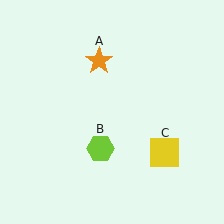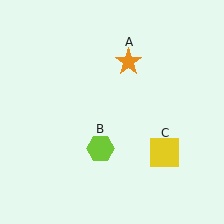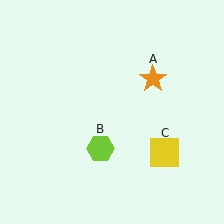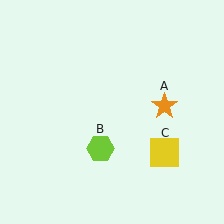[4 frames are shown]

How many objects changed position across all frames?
1 object changed position: orange star (object A).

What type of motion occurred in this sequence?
The orange star (object A) rotated clockwise around the center of the scene.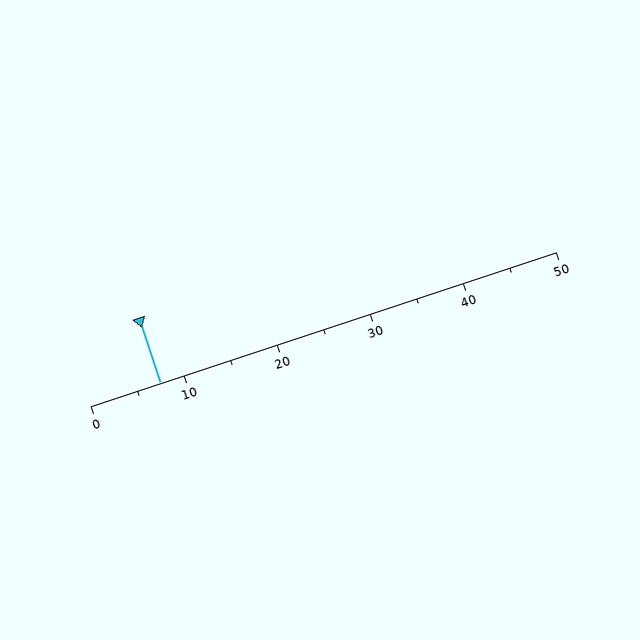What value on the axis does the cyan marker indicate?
The marker indicates approximately 7.5.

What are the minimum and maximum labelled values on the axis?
The axis runs from 0 to 50.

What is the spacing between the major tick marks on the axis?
The major ticks are spaced 10 apart.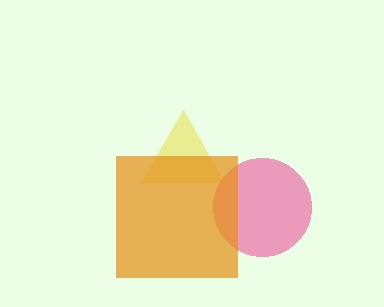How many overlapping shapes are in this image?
There are 3 overlapping shapes in the image.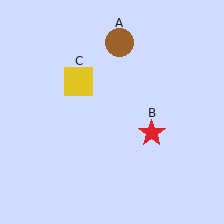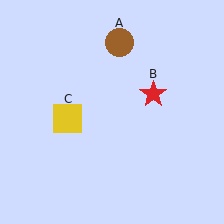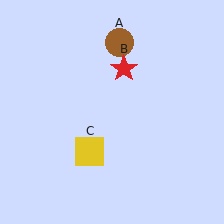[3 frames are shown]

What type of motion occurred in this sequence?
The red star (object B), yellow square (object C) rotated counterclockwise around the center of the scene.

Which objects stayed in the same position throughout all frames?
Brown circle (object A) remained stationary.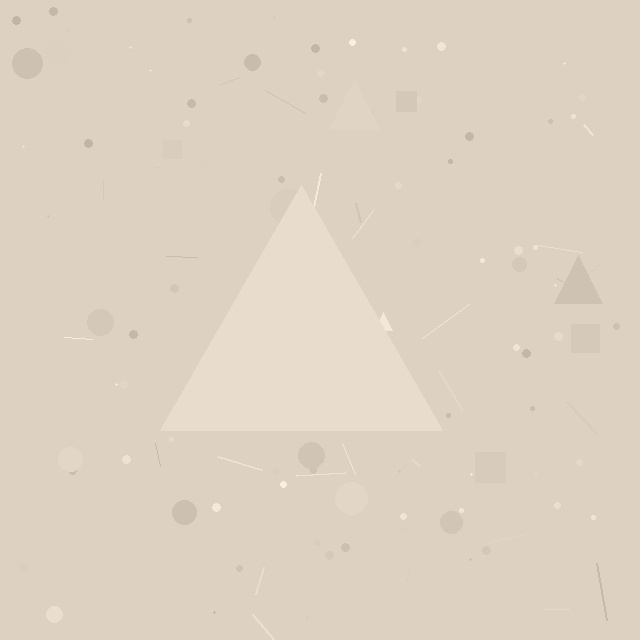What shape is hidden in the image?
A triangle is hidden in the image.